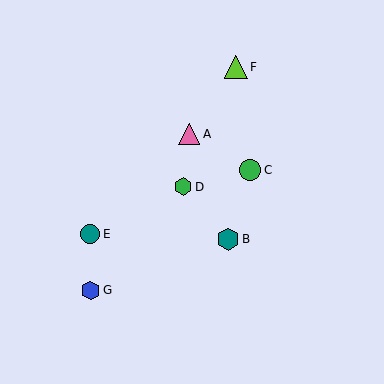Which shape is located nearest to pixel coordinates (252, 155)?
The green circle (labeled C) at (250, 170) is nearest to that location.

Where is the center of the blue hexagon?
The center of the blue hexagon is at (91, 290).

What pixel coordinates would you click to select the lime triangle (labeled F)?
Click at (236, 67) to select the lime triangle F.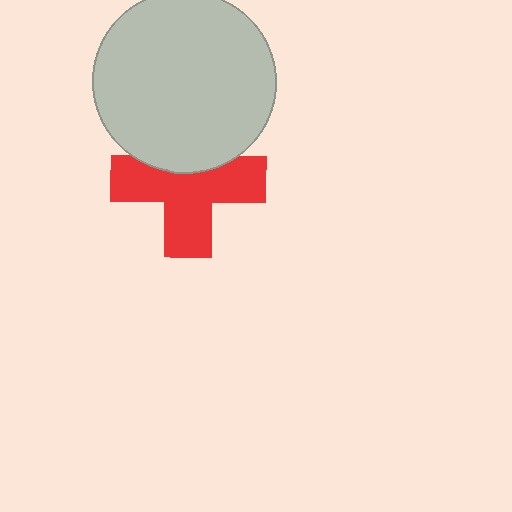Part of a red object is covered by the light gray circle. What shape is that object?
It is a cross.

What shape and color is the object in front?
The object in front is a light gray circle.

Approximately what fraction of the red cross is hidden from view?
Roughly 31% of the red cross is hidden behind the light gray circle.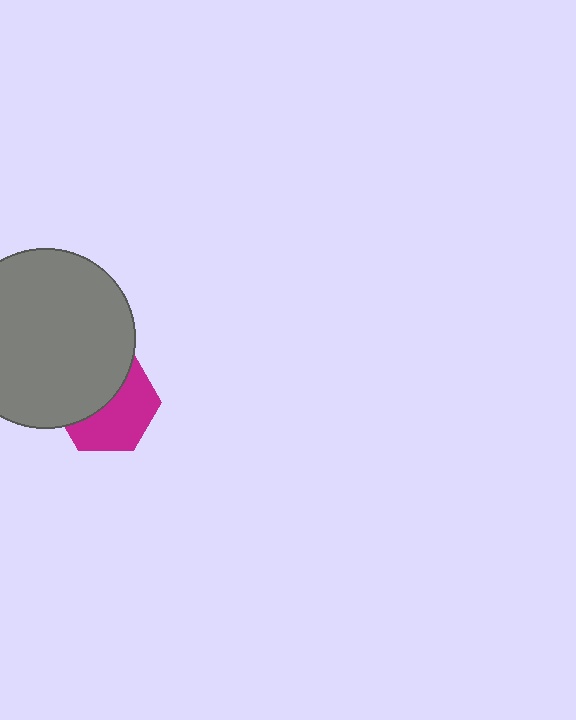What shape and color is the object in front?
The object in front is a gray circle.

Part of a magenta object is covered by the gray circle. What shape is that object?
It is a hexagon.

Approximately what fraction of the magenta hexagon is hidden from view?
Roughly 47% of the magenta hexagon is hidden behind the gray circle.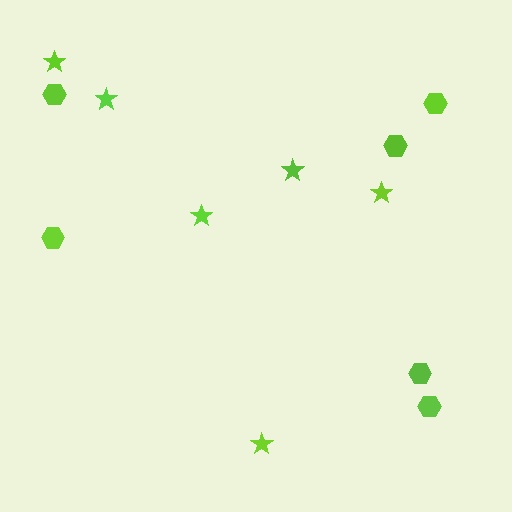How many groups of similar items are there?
There are 2 groups: one group of hexagons (6) and one group of stars (6).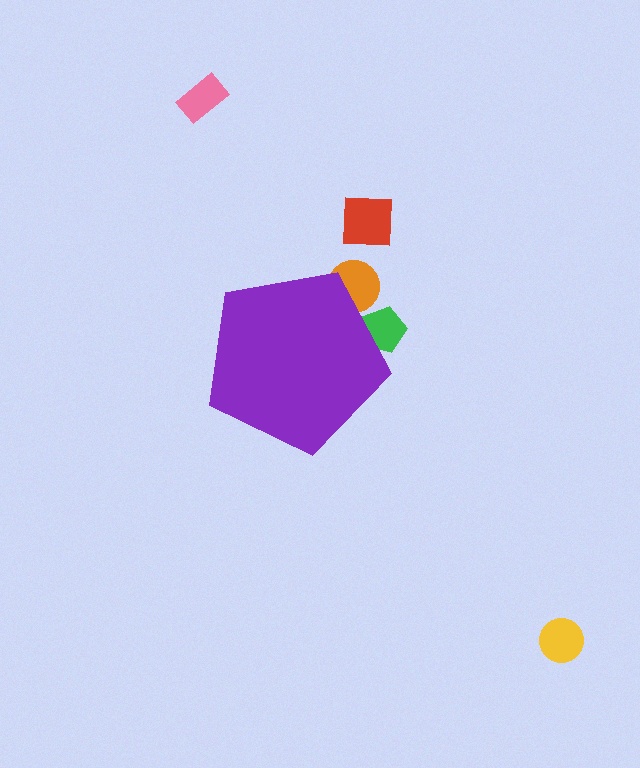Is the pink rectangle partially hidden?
No, the pink rectangle is fully visible.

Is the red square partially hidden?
No, the red square is fully visible.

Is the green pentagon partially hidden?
Yes, the green pentagon is partially hidden behind the purple pentagon.